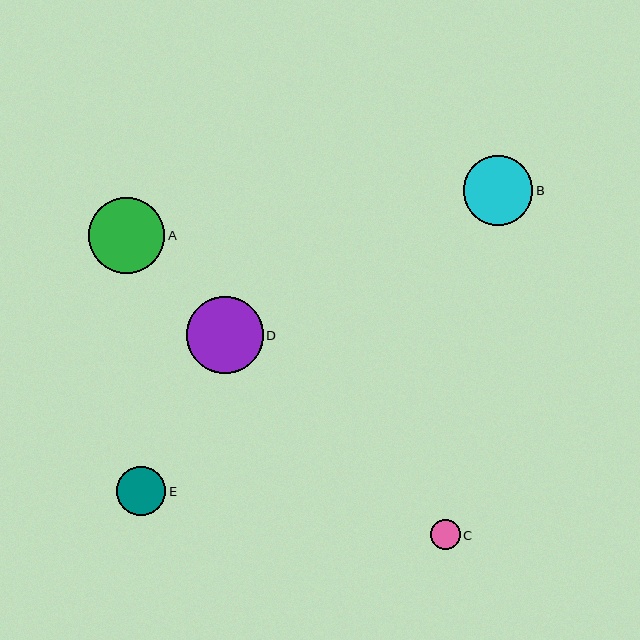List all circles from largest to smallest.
From largest to smallest: D, A, B, E, C.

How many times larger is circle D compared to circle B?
Circle D is approximately 1.1 times the size of circle B.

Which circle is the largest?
Circle D is the largest with a size of approximately 77 pixels.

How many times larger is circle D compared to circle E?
Circle D is approximately 1.6 times the size of circle E.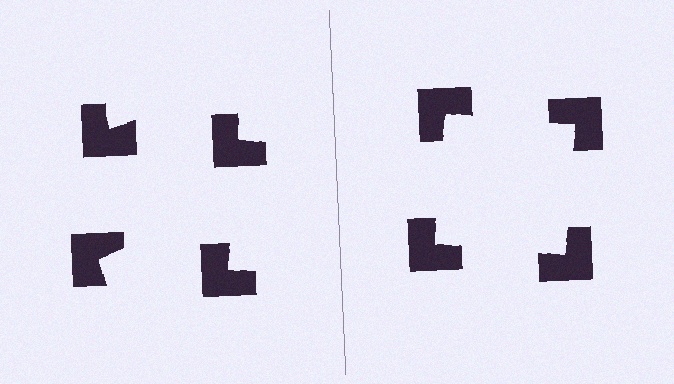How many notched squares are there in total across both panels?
8 — 4 on each side.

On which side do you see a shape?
An illusory square appears on the right side. On the left side the wedge cuts are rotated, so no coherent shape forms.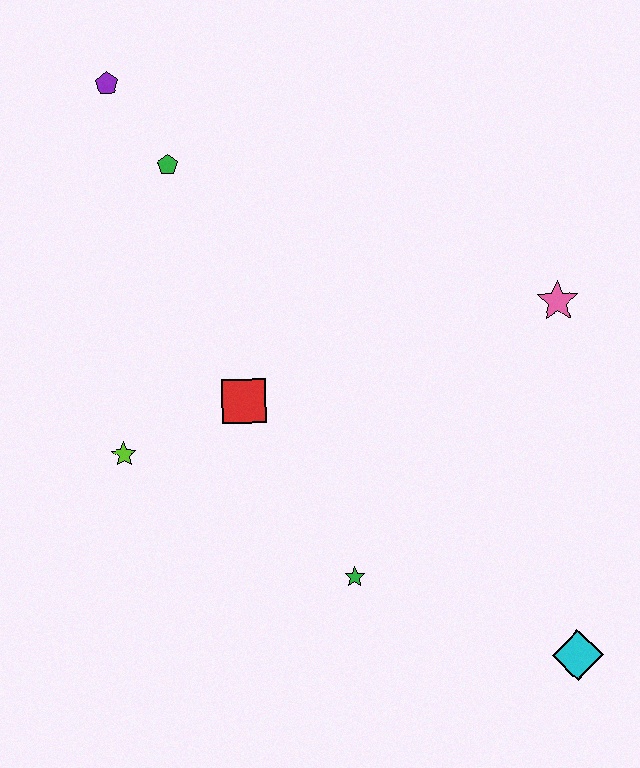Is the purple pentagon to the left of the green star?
Yes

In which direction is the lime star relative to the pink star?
The lime star is to the left of the pink star.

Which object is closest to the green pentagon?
The purple pentagon is closest to the green pentagon.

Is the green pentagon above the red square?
Yes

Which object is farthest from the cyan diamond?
The purple pentagon is farthest from the cyan diamond.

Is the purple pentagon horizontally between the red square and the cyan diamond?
No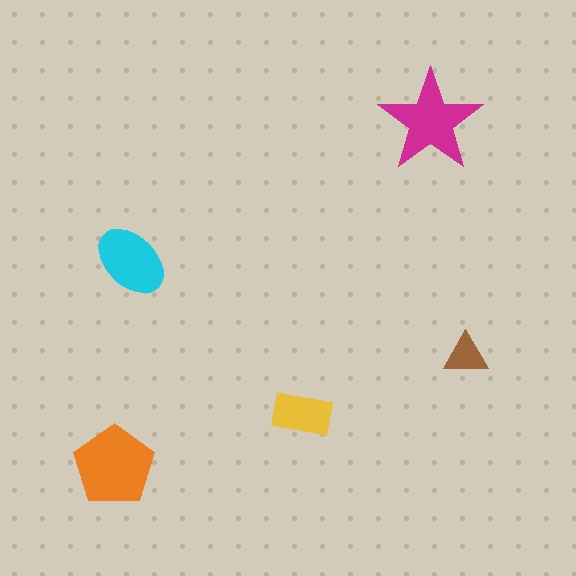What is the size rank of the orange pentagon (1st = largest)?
1st.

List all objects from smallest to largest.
The brown triangle, the yellow rectangle, the cyan ellipse, the magenta star, the orange pentagon.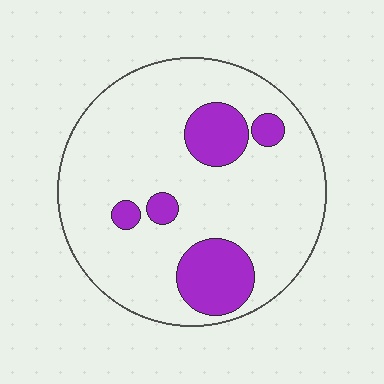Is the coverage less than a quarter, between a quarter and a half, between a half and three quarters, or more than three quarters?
Less than a quarter.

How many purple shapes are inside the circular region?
5.